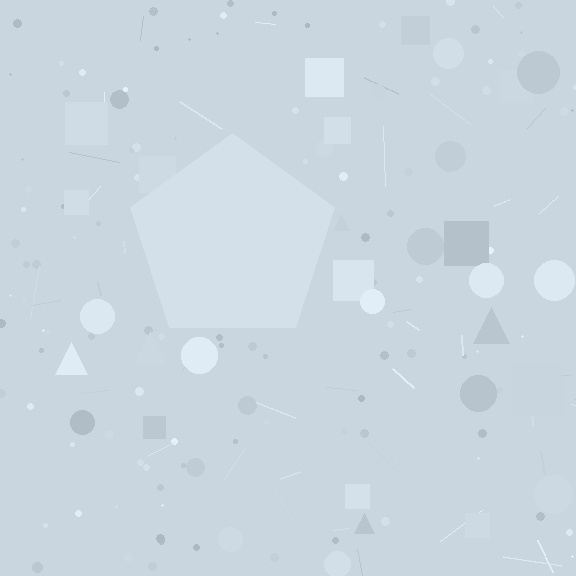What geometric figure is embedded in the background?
A pentagon is embedded in the background.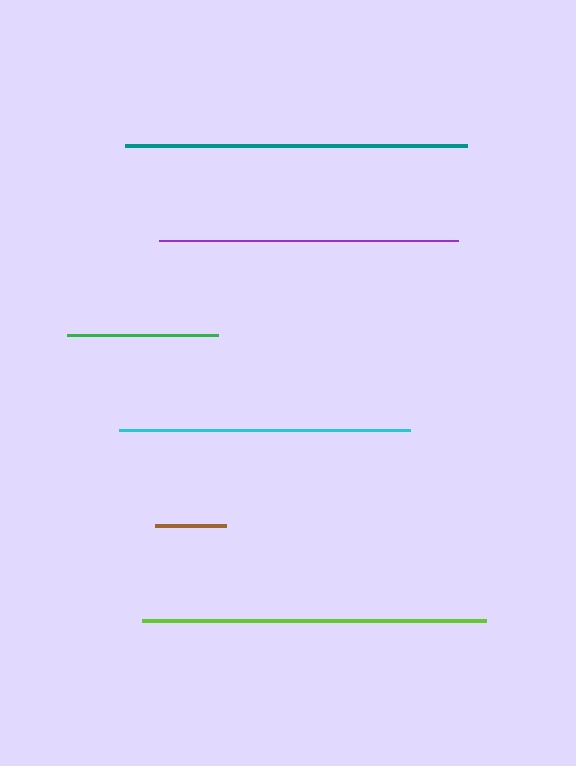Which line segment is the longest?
The lime line is the longest at approximately 345 pixels.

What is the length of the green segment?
The green segment is approximately 151 pixels long.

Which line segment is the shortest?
The brown line is the shortest at approximately 72 pixels.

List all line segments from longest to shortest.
From longest to shortest: lime, teal, purple, cyan, green, brown.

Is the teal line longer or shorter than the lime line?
The lime line is longer than the teal line.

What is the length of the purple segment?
The purple segment is approximately 300 pixels long.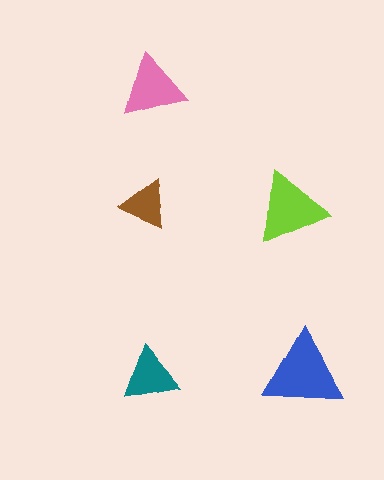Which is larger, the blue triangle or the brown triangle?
The blue one.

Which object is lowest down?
The teal triangle is bottommost.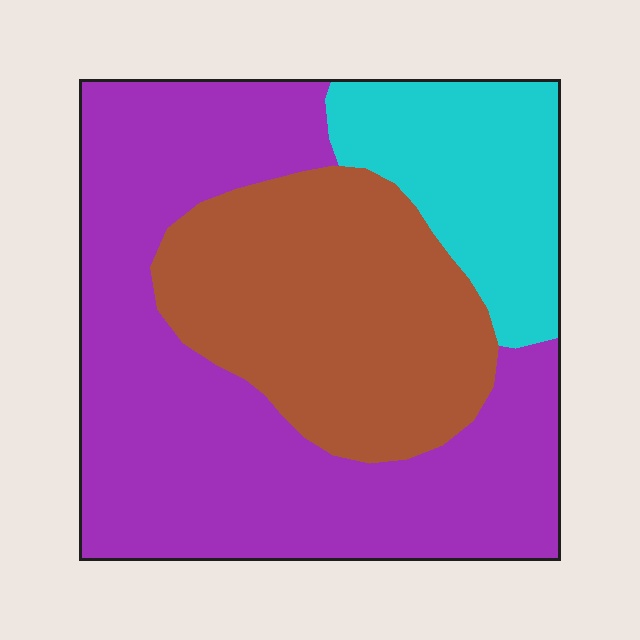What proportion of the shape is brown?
Brown covers 31% of the shape.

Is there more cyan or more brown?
Brown.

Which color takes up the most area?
Purple, at roughly 50%.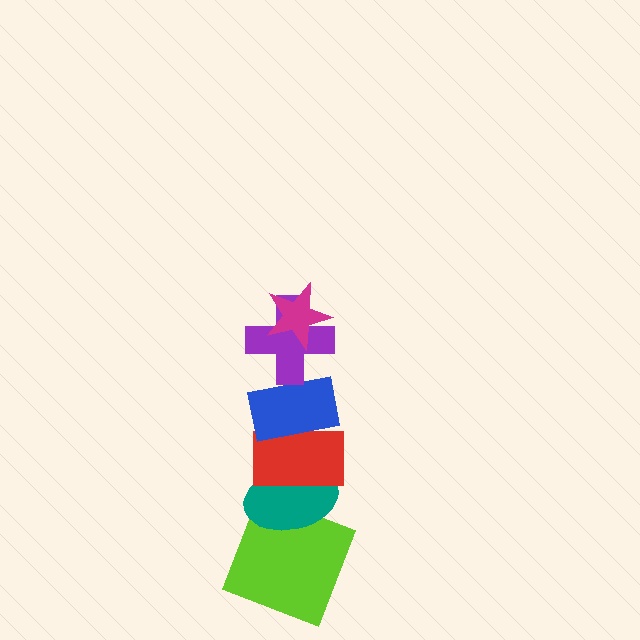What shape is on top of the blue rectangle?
The purple cross is on top of the blue rectangle.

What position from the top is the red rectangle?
The red rectangle is 4th from the top.